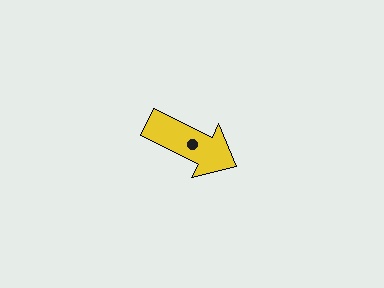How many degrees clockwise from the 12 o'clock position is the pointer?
Approximately 117 degrees.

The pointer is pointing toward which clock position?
Roughly 4 o'clock.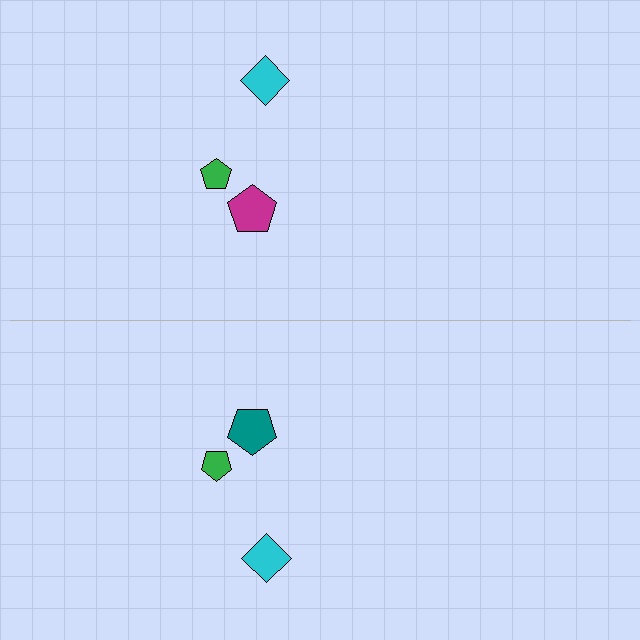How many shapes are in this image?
There are 6 shapes in this image.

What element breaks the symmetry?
The teal pentagon on the bottom side breaks the symmetry — its mirror counterpart is magenta.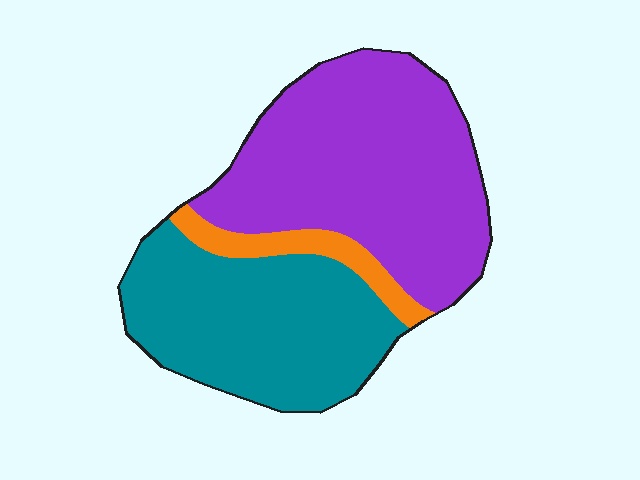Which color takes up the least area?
Orange, at roughly 10%.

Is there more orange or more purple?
Purple.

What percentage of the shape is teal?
Teal covers around 40% of the shape.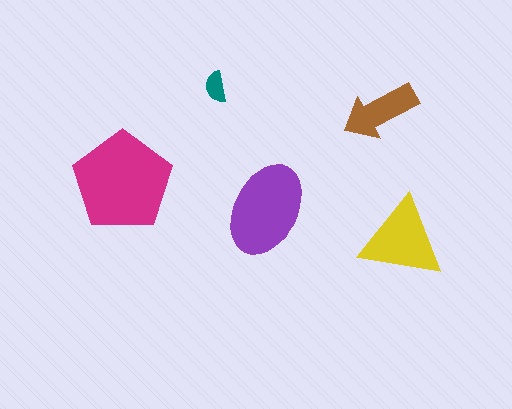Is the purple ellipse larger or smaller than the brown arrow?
Larger.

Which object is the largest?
The magenta pentagon.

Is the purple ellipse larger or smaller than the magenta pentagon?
Smaller.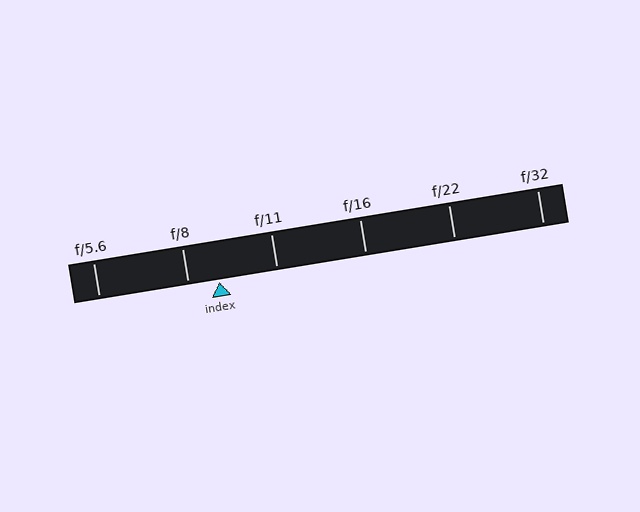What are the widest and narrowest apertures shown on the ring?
The widest aperture shown is f/5.6 and the narrowest is f/32.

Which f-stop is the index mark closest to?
The index mark is closest to f/8.